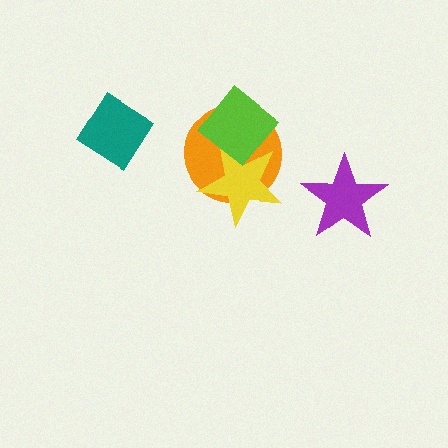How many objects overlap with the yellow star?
2 objects overlap with the yellow star.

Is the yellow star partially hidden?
Yes, it is partially covered by another shape.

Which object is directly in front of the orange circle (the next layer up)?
The yellow star is directly in front of the orange circle.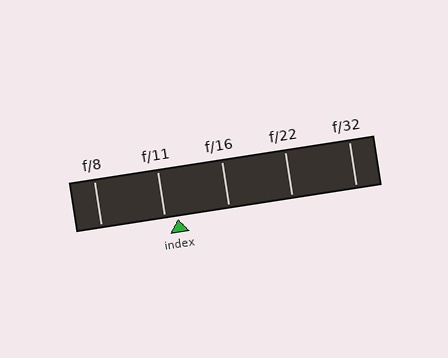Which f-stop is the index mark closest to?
The index mark is closest to f/11.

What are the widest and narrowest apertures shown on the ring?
The widest aperture shown is f/8 and the narrowest is f/32.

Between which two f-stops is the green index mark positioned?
The index mark is between f/11 and f/16.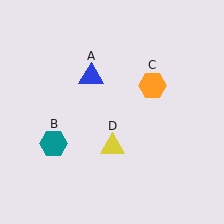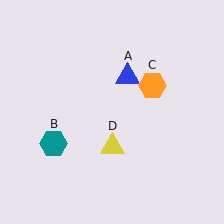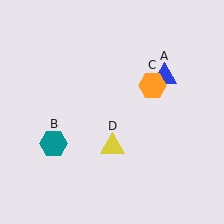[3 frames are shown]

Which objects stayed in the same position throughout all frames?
Teal hexagon (object B) and orange hexagon (object C) and yellow triangle (object D) remained stationary.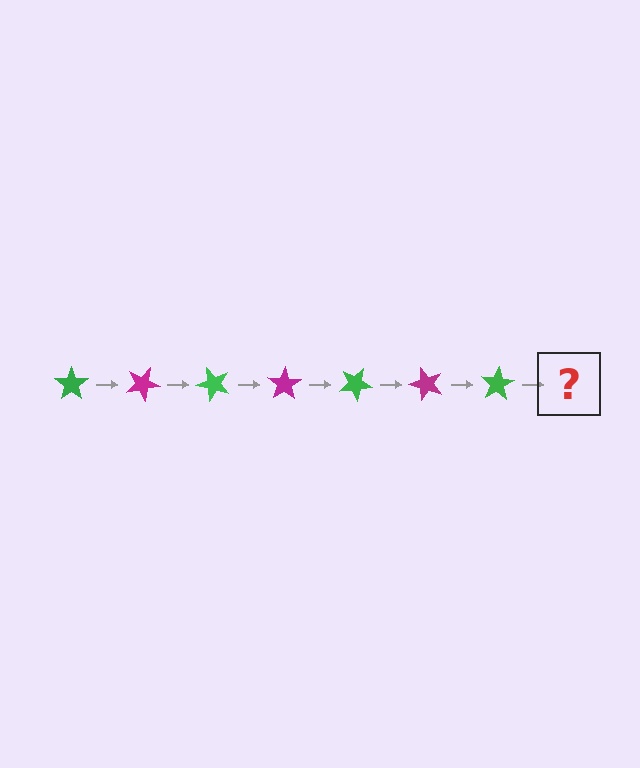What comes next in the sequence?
The next element should be a magenta star, rotated 175 degrees from the start.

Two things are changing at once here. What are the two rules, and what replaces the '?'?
The two rules are that it rotates 25 degrees each step and the color cycles through green and magenta. The '?' should be a magenta star, rotated 175 degrees from the start.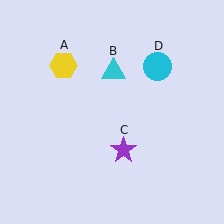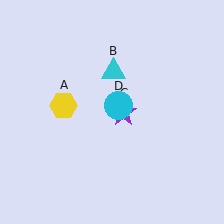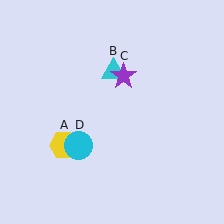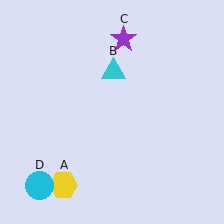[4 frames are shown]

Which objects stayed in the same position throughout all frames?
Cyan triangle (object B) remained stationary.